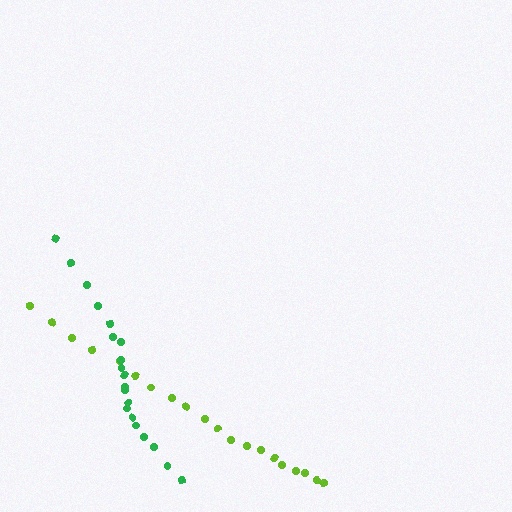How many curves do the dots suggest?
There are 2 distinct paths.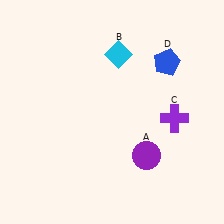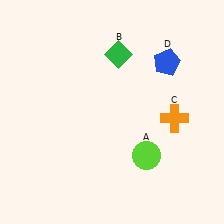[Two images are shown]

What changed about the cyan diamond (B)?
In Image 1, B is cyan. In Image 2, it changed to green.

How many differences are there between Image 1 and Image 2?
There are 3 differences between the two images.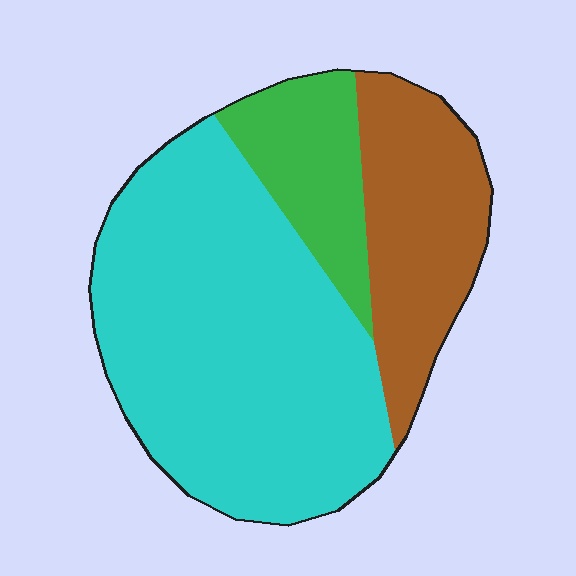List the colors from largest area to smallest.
From largest to smallest: cyan, brown, green.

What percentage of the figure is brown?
Brown takes up about one quarter (1/4) of the figure.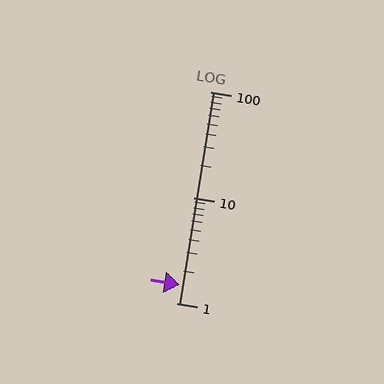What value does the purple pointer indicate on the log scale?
The pointer indicates approximately 1.5.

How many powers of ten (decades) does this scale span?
The scale spans 2 decades, from 1 to 100.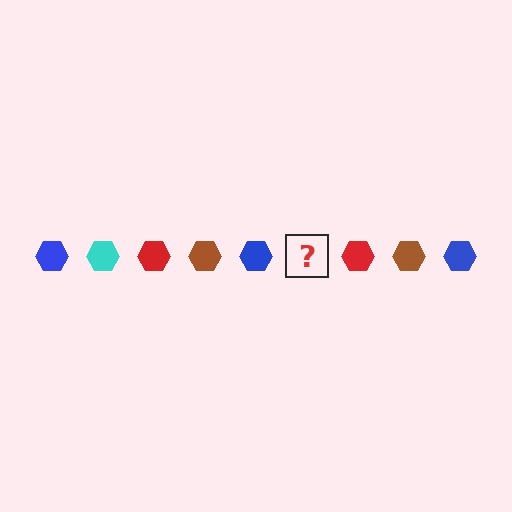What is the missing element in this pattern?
The missing element is a cyan hexagon.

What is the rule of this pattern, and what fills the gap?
The rule is that the pattern cycles through blue, cyan, red, brown hexagons. The gap should be filled with a cyan hexagon.